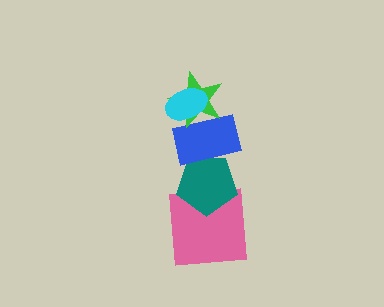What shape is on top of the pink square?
The teal pentagon is on top of the pink square.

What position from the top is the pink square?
The pink square is 5th from the top.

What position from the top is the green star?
The green star is 2nd from the top.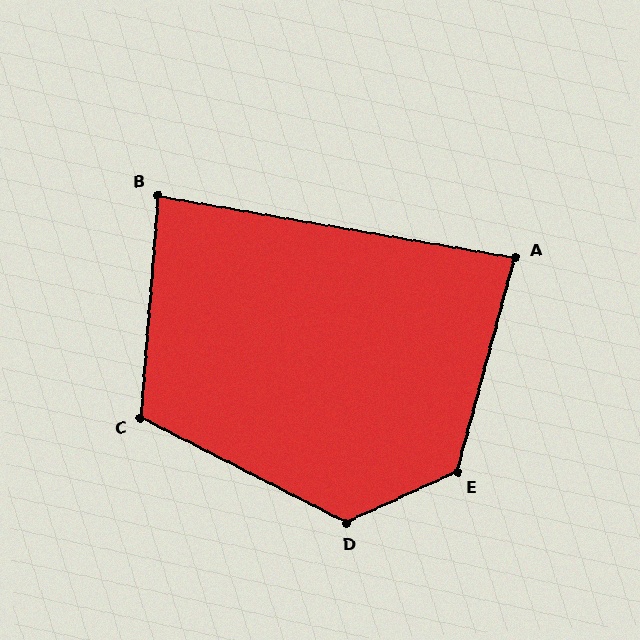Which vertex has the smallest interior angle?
B, at approximately 85 degrees.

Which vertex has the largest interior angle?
E, at approximately 130 degrees.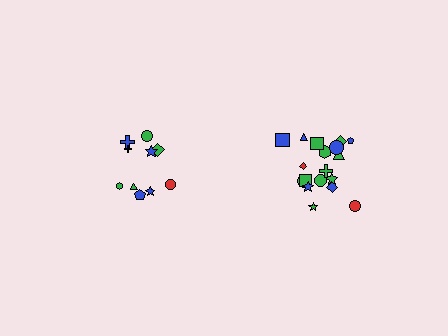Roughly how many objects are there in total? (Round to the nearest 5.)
Roughly 30 objects in total.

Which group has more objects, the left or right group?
The right group.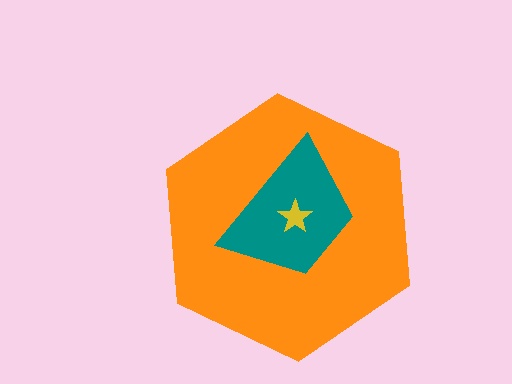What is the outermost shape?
The orange hexagon.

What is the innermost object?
The yellow star.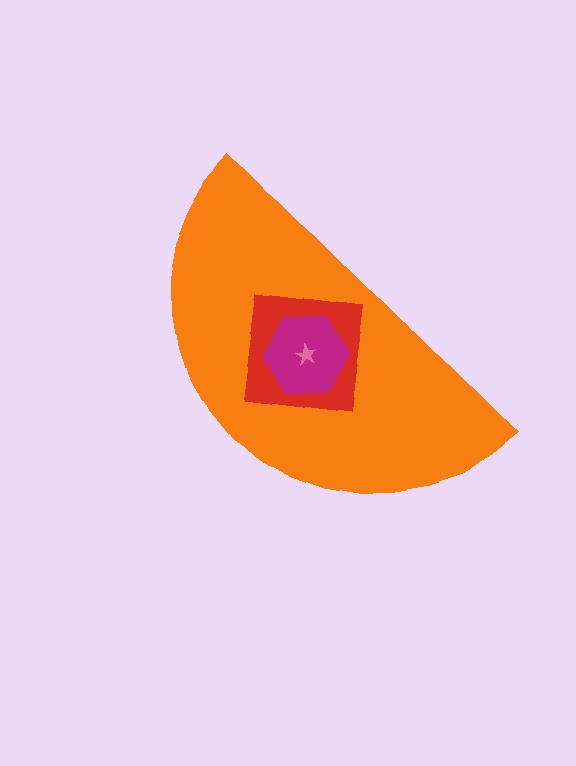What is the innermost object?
The pink star.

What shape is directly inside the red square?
The magenta hexagon.